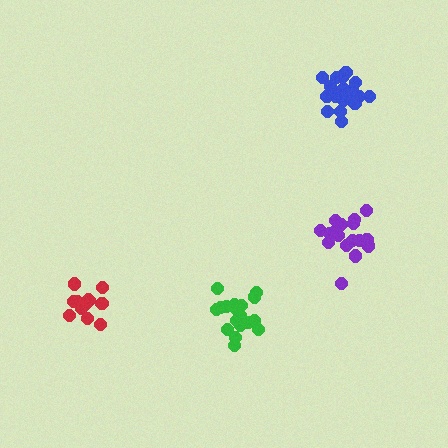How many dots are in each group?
Group 1: 18 dots, Group 2: 13 dots, Group 3: 19 dots, Group 4: 17 dots (67 total).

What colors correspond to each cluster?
The clusters are colored: green, red, blue, purple.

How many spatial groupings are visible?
There are 4 spatial groupings.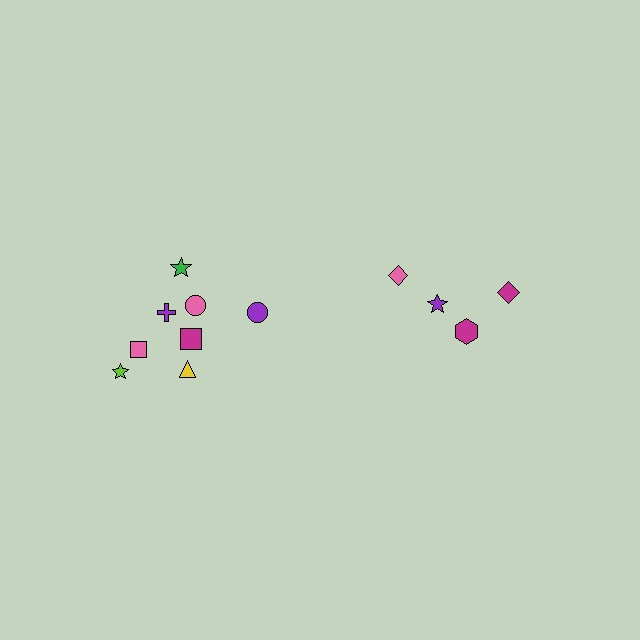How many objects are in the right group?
There are 4 objects.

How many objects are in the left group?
There are 8 objects.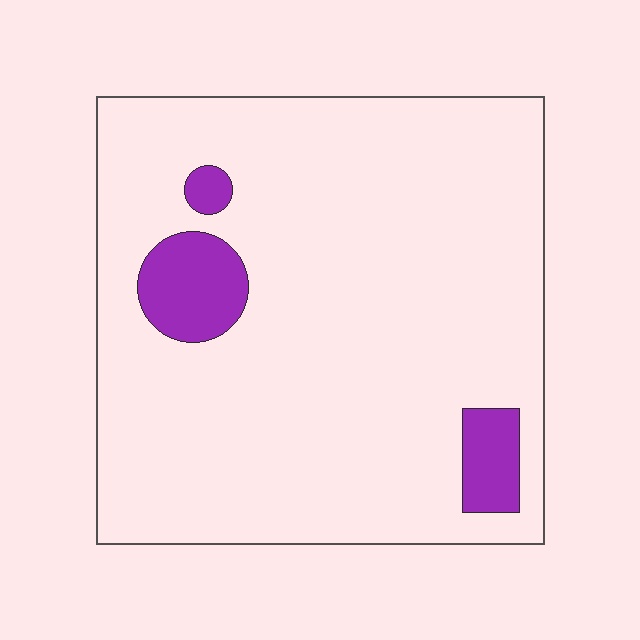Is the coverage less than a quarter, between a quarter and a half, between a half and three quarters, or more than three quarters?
Less than a quarter.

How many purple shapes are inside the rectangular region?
3.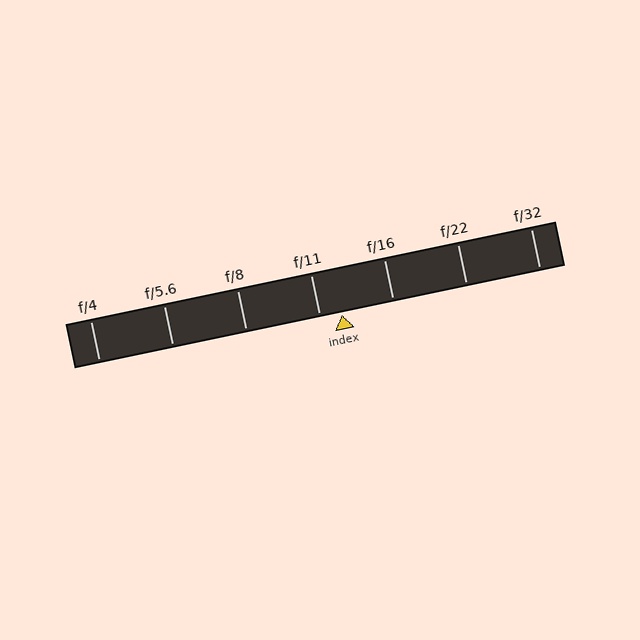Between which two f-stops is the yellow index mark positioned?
The index mark is between f/11 and f/16.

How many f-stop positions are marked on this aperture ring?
There are 7 f-stop positions marked.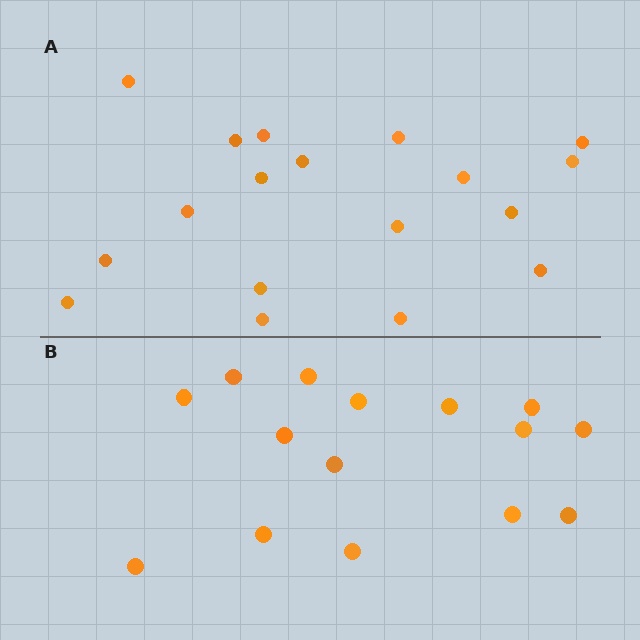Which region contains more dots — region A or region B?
Region A (the top region) has more dots.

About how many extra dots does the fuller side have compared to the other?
Region A has just a few more — roughly 2 or 3 more dots than region B.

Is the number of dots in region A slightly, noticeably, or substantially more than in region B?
Region A has only slightly more — the two regions are fairly close. The ratio is roughly 1.2 to 1.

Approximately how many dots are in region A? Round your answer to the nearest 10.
About 20 dots. (The exact count is 18, which rounds to 20.)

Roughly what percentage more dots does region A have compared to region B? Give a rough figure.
About 20% more.